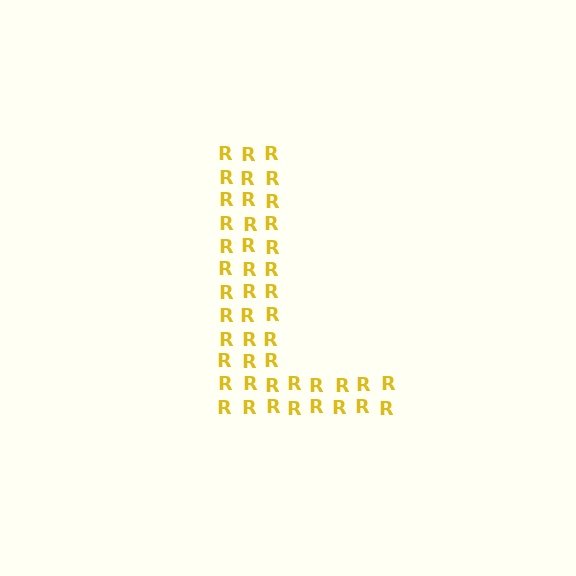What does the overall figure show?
The overall figure shows the letter L.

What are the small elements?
The small elements are letter R's.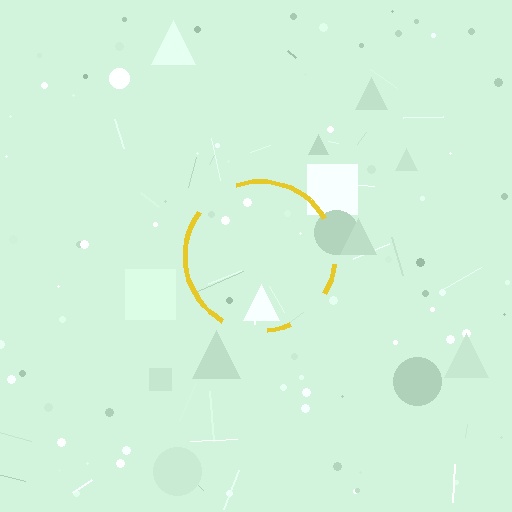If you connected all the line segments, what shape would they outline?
They would outline a circle.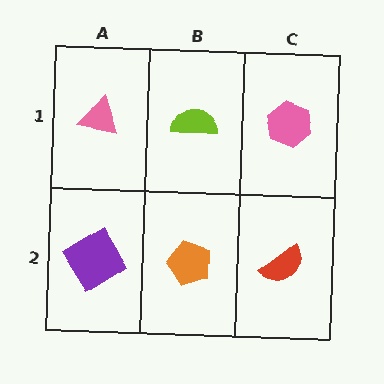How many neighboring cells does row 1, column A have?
2.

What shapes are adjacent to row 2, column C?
A pink hexagon (row 1, column C), an orange pentagon (row 2, column B).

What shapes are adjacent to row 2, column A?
A pink triangle (row 1, column A), an orange pentagon (row 2, column B).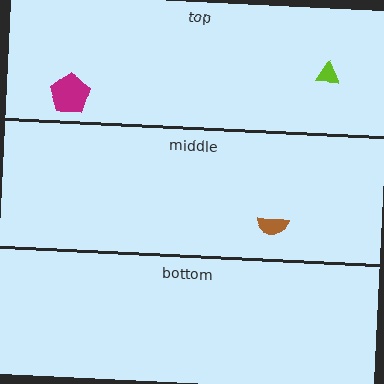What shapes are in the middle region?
The brown semicircle.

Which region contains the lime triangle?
The top region.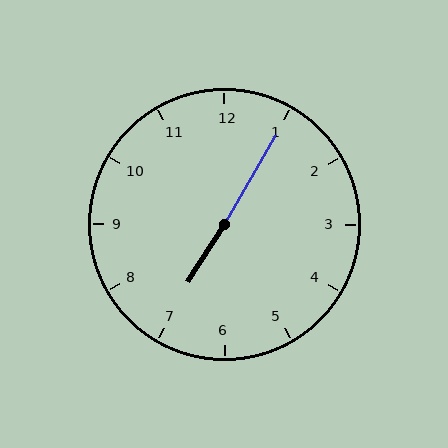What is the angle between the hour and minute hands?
Approximately 178 degrees.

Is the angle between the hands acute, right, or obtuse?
It is obtuse.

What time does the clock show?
7:05.